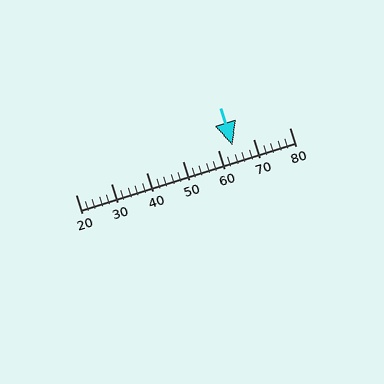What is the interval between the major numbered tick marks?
The major tick marks are spaced 10 units apart.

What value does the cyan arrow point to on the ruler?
The cyan arrow points to approximately 64.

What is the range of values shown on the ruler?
The ruler shows values from 20 to 80.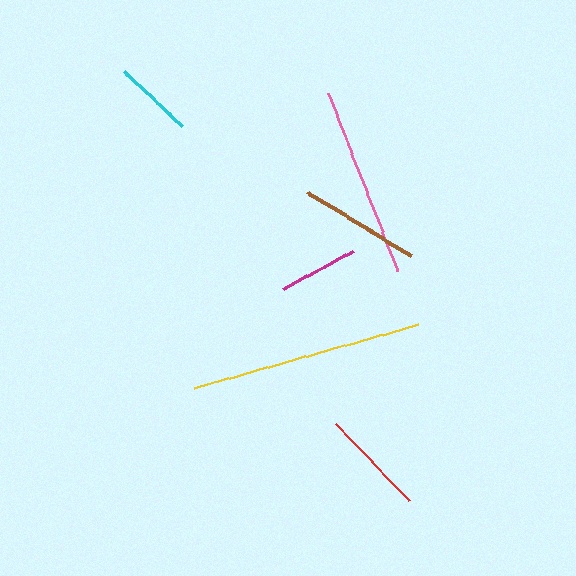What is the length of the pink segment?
The pink segment is approximately 191 pixels long.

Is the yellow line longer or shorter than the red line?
The yellow line is longer than the red line.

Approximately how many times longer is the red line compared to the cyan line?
The red line is approximately 1.3 times the length of the cyan line.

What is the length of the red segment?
The red segment is approximately 107 pixels long.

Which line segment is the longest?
The yellow line is the longest at approximately 232 pixels.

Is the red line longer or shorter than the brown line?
The brown line is longer than the red line.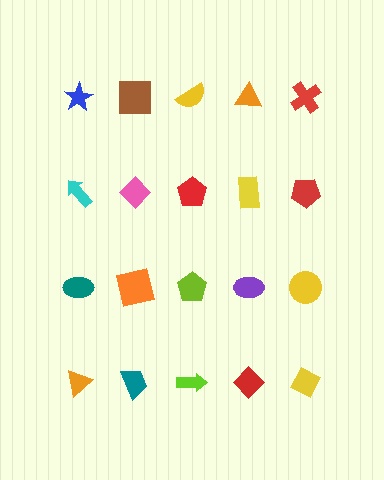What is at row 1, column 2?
A brown square.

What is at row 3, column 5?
A yellow circle.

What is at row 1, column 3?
A yellow semicircle.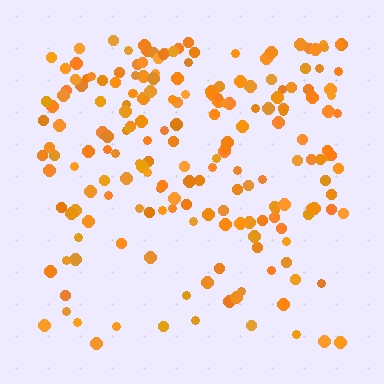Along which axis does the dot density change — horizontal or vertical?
Vertical.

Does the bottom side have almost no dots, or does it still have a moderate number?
Still a moderate number, just noticeably fewer than the top.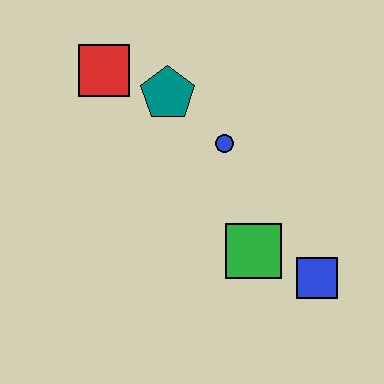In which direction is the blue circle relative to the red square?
The blue circle is to the right of the red square.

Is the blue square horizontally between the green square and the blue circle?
No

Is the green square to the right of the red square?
Yes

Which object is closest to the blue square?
The green square is closest to the blue square.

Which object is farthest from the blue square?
The red square is farthest from the blue square.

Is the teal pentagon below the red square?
Yes